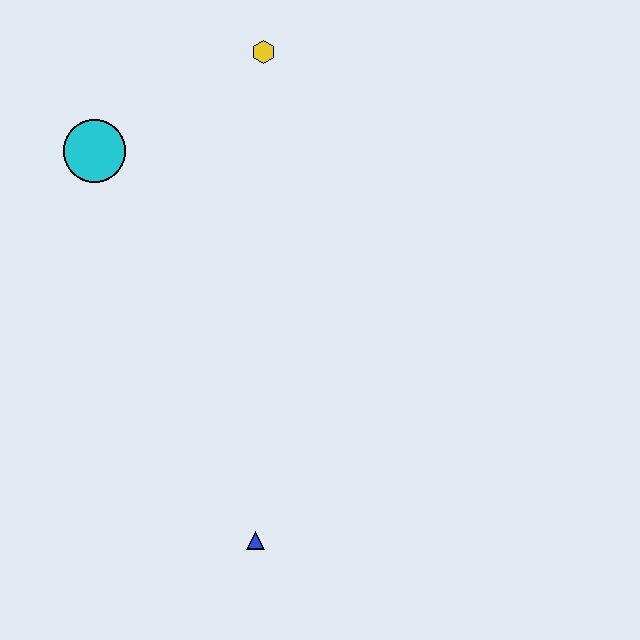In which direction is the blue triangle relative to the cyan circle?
The blue triangle is below the cyan circle.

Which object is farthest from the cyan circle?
The blue triangle is farthest from the cyan circle.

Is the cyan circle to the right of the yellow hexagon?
No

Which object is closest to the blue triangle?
The cyan circle is closest to the blue triangle.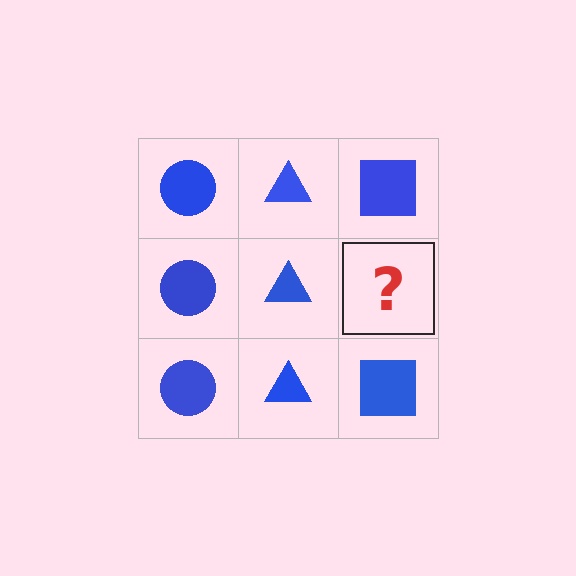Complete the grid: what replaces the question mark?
The question mark should be replaced with a blue square.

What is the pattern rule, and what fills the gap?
The rule is that each column has a consistent shape. The gap should be filled with a blue square.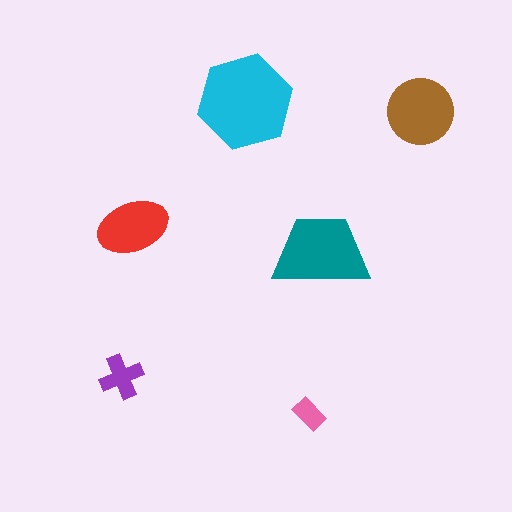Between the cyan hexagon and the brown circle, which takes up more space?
The cyan hexagon.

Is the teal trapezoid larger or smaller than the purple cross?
Larger.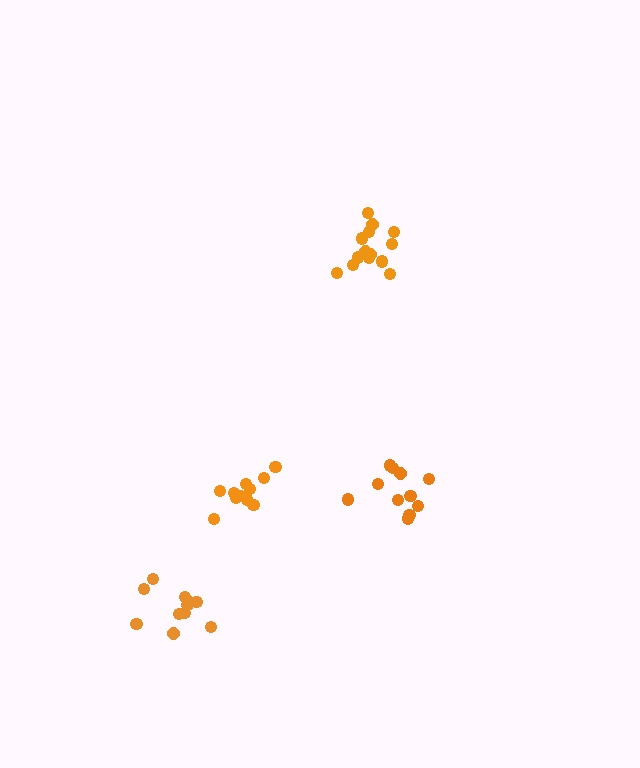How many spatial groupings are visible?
There are 4 spatial groupings.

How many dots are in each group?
Group 1: 11 dots, Group 2: 14 dots, Group 3: 11 dots, Group 4: 11 dots (47 total).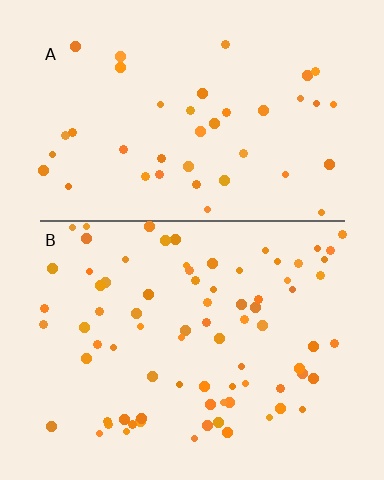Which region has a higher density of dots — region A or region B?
B (the bottom).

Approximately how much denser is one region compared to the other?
Approximately 1.9× — region B over region A.